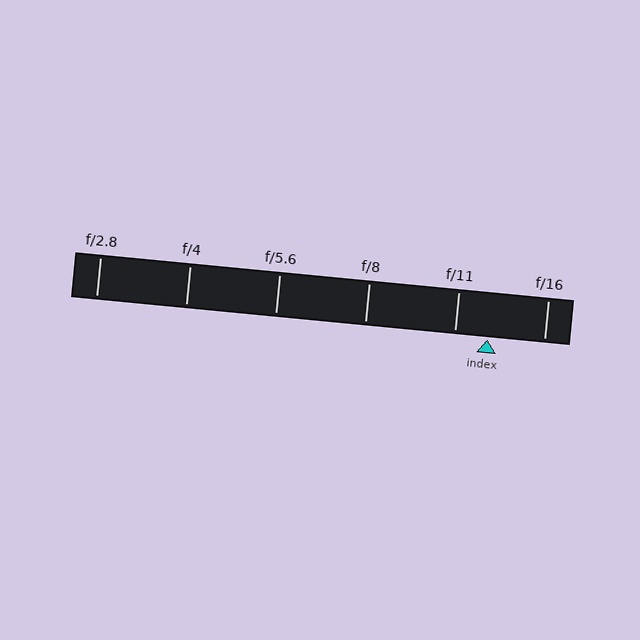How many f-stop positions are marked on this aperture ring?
There are 6 f-stop positions marked.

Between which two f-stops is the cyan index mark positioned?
The index mark is between f/11 and f/16.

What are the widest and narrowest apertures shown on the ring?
The widest aperture shown is f/2.8 and the narrowest is f/16.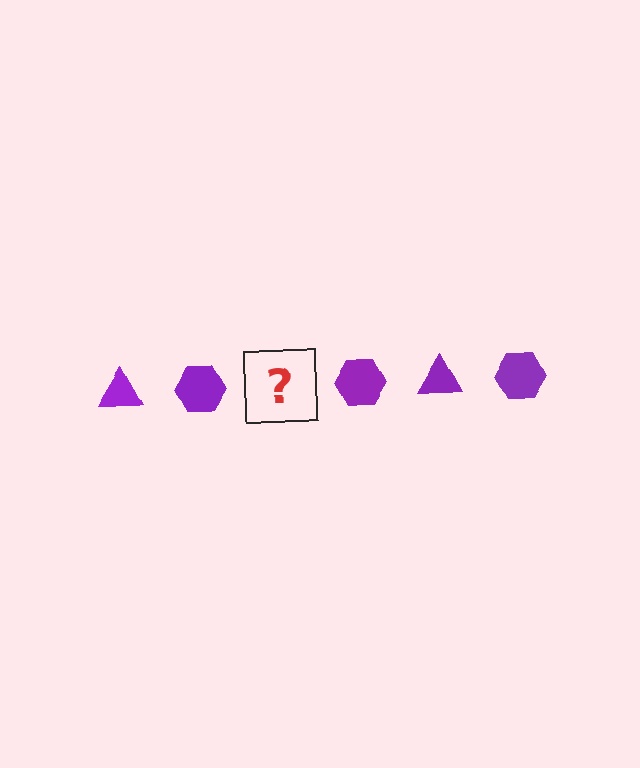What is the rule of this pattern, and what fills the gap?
The rule is that the pattern cycles through triangle, hexagon shapes in purple. The gap should be filled with a purple triangle.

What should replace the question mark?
The question mark should be replaced with a purple triangle.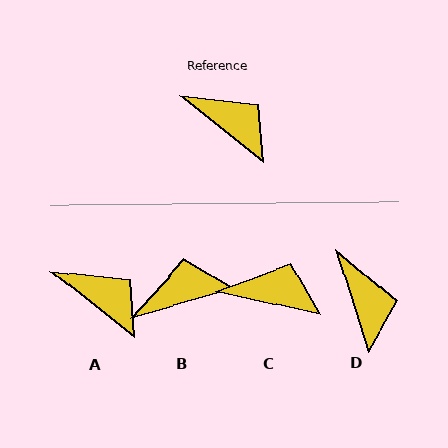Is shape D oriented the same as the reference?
No, it is off by about 34 degrees.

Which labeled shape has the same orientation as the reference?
A.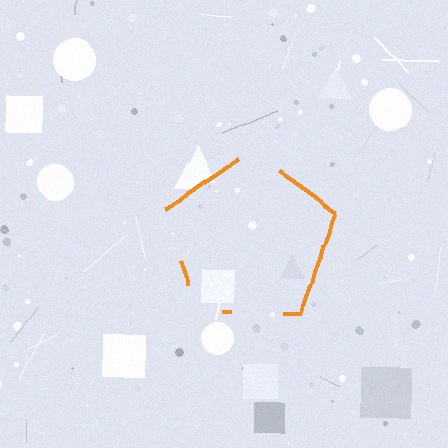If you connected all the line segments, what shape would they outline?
They would outline a pentagon.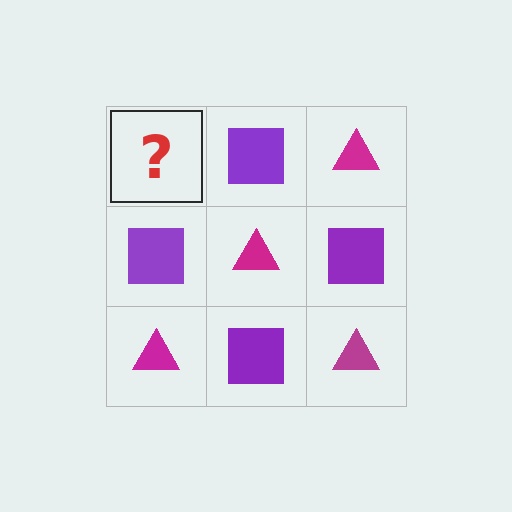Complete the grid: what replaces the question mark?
The question mark should be replaced with a magenta triangle.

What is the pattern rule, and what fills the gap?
The rule is that it alternates magenta triangle and purple square in a checkerboard pattern. The gap should be filled with a magenta triangle.